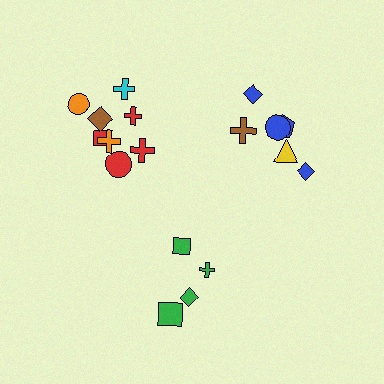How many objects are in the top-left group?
There are 8 objects.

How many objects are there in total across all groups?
There are 18 objects.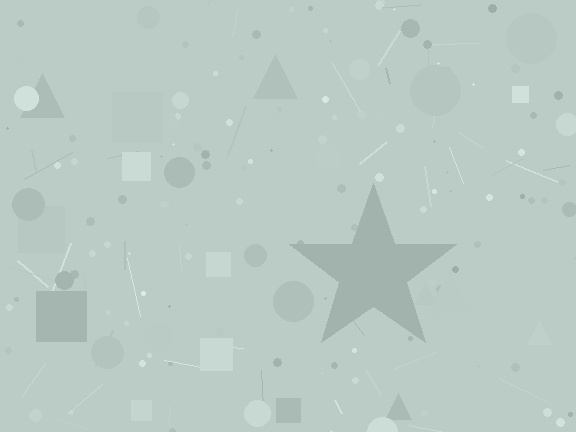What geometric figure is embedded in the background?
A star is embedded in the background.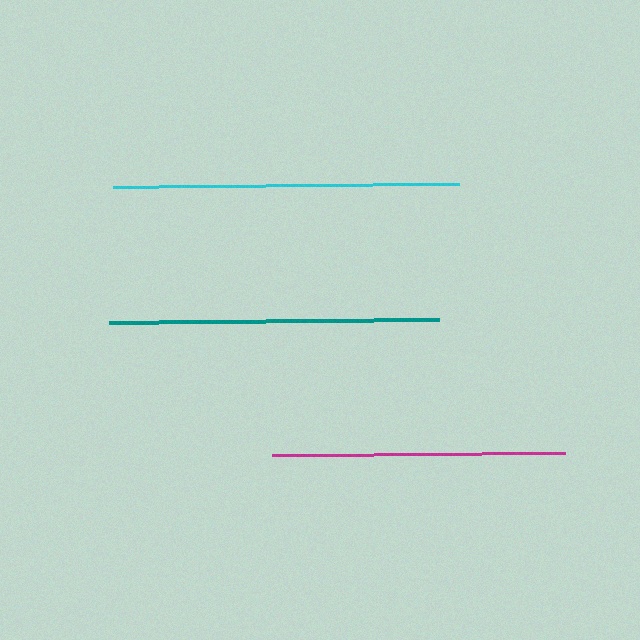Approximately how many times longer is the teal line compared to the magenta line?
The teal line is approximately 1.1 times the length of the magenta line.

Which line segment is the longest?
The cyan line is the longest at approximately 346 pixels.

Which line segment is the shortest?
The magenta line is the shortest at approximately 293 pixels.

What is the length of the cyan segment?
The cyan segment is approximately 346 pixels long.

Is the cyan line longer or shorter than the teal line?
The cyan line is longer than the teal line.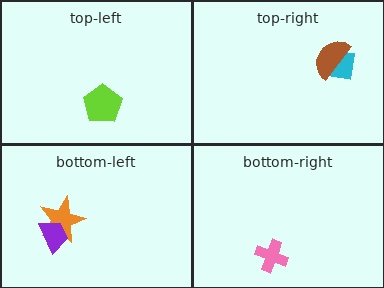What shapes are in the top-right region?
The cyan square, the brown semicircle.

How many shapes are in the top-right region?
2.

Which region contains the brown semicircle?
The top-right region.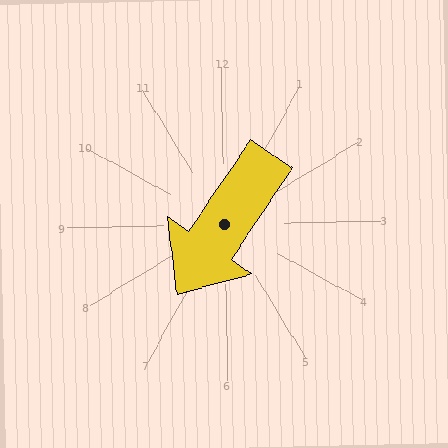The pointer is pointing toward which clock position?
Roughly 7 o'clock.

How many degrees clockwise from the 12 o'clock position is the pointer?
Approximately 215 degrees.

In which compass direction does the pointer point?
Southwest.